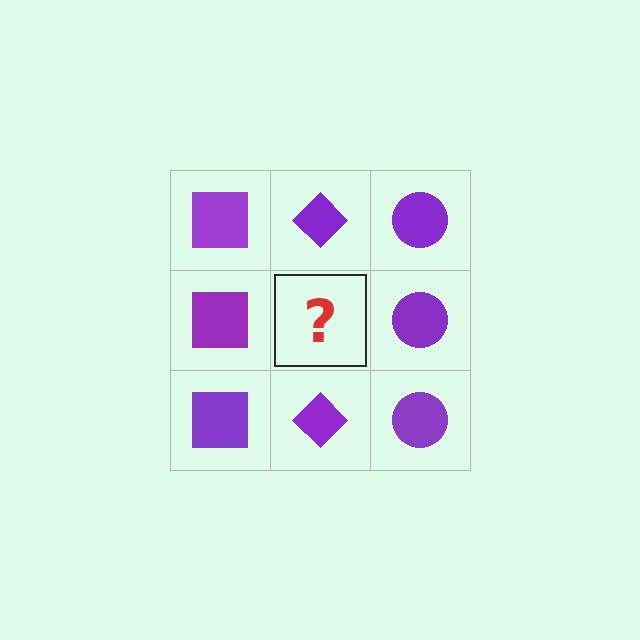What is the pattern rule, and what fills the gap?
The rule is that each column has a consistent shape. The gap should be filled with a purple diamond.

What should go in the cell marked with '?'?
The missing cell should contain a purple diamond.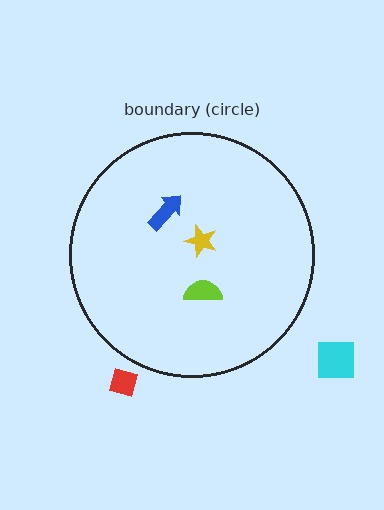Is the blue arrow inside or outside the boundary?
Inside.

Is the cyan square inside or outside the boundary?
Outside.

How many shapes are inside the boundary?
3 inside, 2 outside.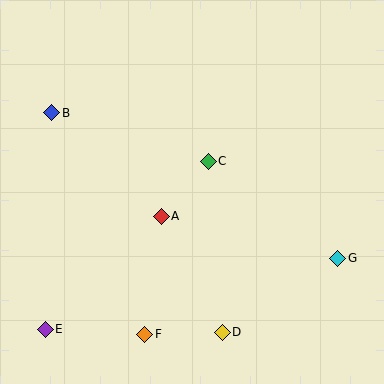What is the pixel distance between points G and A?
The distance between G and A is 182 pixels.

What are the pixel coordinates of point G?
Point G is at (338, 258).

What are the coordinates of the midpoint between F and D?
The midpoint between F and D is at (184, 333).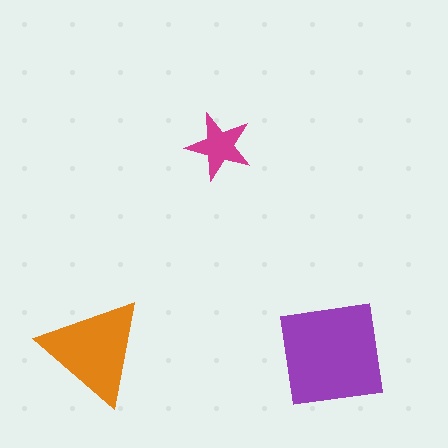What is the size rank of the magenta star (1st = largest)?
3rd.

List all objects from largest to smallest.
The purple square, the orange triangle, the magenta star.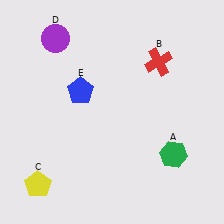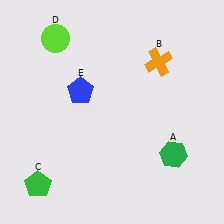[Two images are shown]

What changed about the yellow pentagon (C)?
In Image 1, C is yellow. In Image 2, it changed to green.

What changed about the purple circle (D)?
In Image 1, D is purple. In Image 2, it changed to lime.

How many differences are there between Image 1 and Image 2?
There are 3 differences between the two images.